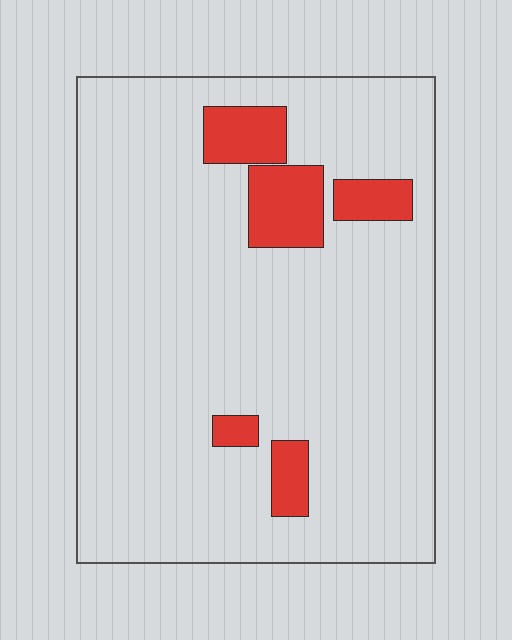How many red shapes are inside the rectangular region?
5.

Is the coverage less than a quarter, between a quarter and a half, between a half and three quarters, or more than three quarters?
Less than a quarter.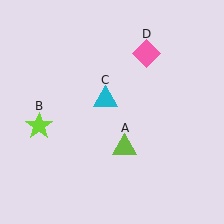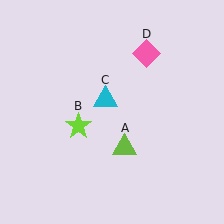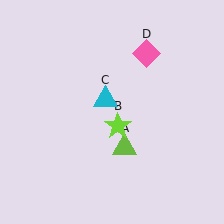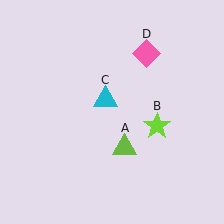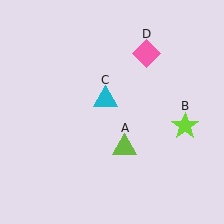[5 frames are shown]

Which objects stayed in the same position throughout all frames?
Lime triangle (object A) and cyan triangle (object C) and pink diamond (object D) remained stationary.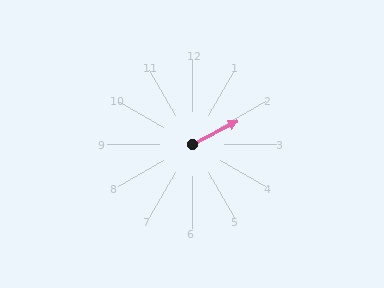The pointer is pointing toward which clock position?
Roughly 2 o'clock.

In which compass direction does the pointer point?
Northeast.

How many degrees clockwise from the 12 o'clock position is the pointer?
Approximately 63 degrees.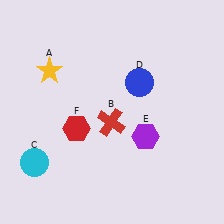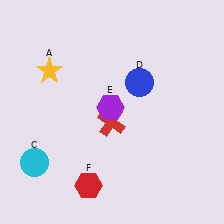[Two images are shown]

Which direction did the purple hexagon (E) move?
The purple hexagon (E) moved left.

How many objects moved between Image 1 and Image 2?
2 objects moved between the two images.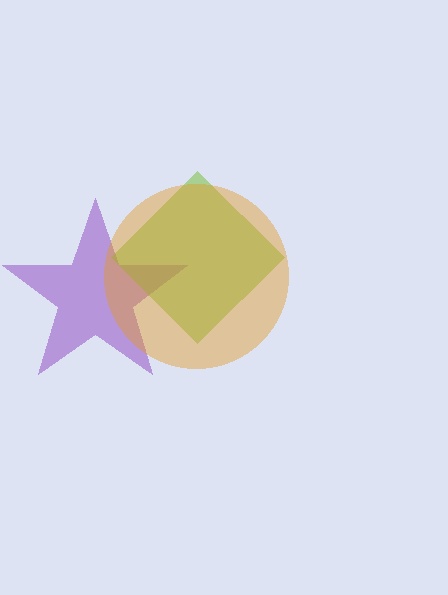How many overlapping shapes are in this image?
There are 3 overlapping shapes in the image.